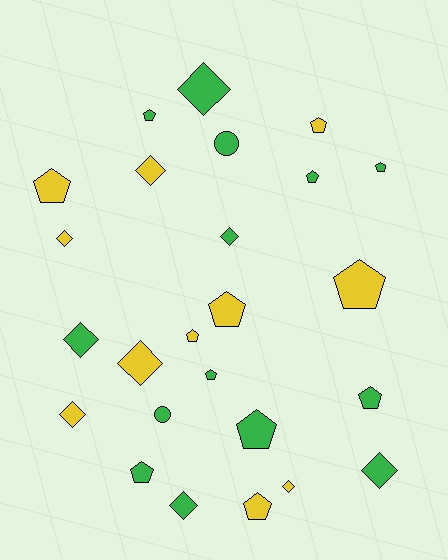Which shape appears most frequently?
Pentagon, with 13 objects.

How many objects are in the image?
There are 25 objects.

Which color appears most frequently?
Green, with 14 objects.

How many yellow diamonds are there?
There are 5 yellow diamonds.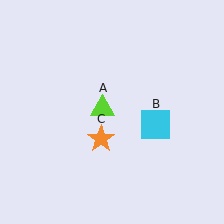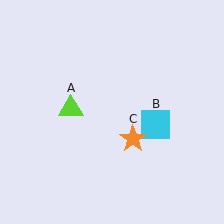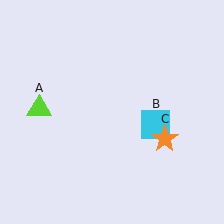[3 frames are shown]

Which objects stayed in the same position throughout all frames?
Cyan square (object B) remained stationary.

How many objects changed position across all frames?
2 objects changed position: lime triangle (object A), orange star (object C).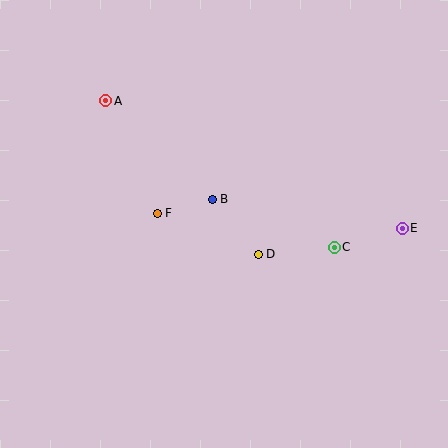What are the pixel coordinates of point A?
Point A is at (106, 101).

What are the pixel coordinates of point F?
Point F is at (157, 213).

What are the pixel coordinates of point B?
Point B is at (212, 199).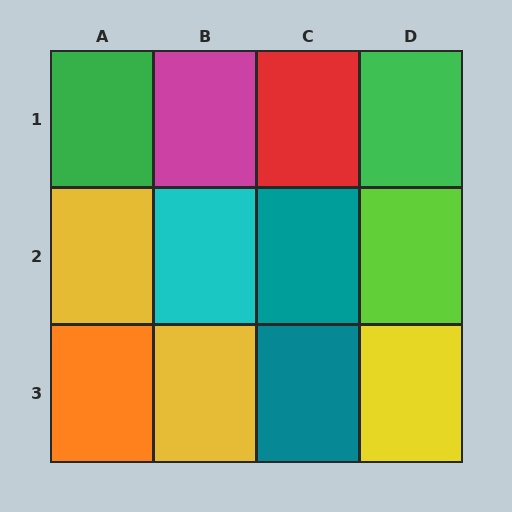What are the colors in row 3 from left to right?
Orange, yellow, teal, yellow.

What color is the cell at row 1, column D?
Green.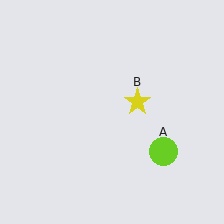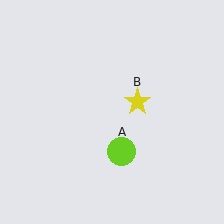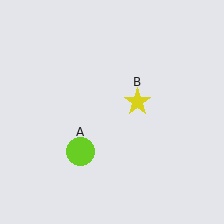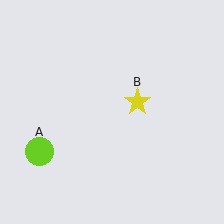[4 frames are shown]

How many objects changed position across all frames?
1 object changed position: lime circle (object A).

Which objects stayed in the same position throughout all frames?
Yellow star (object B) remained stationary.